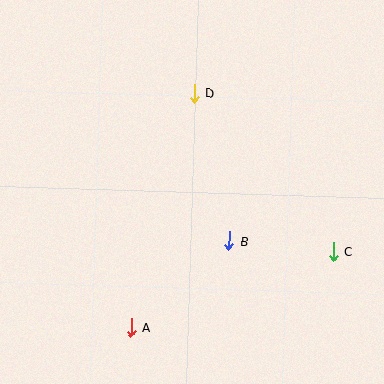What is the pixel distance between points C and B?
The distance between C and B is 104 pixels.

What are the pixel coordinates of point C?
Point C is at (333, 252).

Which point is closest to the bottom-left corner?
Point A is closest to the bottom-left corner.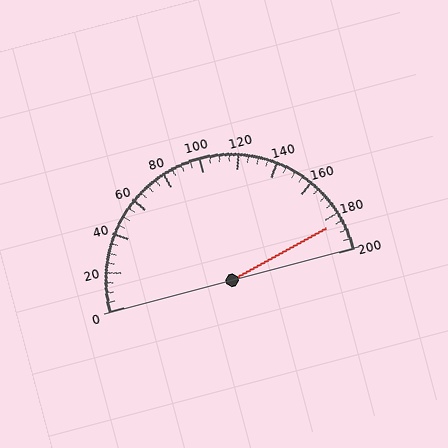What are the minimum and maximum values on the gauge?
The gauge ranges from 0 to 200.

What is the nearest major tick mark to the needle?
The nearest major tick mark is 180.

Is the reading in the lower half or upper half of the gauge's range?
The reading is in the upper half of the range (0 to 200).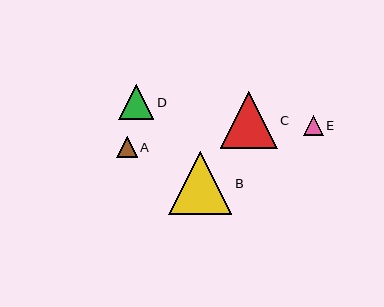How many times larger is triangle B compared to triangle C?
Triangle B is approximately 1.1 times the size of triangle C.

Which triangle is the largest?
Triangle B is the largest with a size of approximately 63 pixels.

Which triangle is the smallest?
Triangle E is the smallest with a size of approximately 20 pixels.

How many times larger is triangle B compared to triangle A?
Triangle B is approximately 3.0 times the size of triangle A.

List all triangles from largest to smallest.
From largest to smallest: B, C, D, A, E.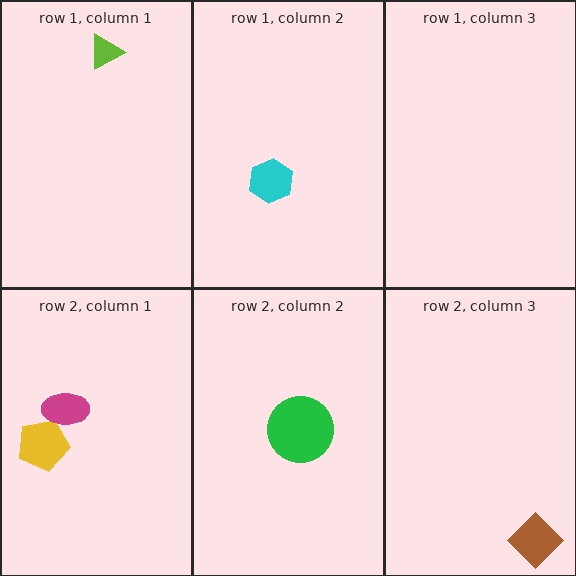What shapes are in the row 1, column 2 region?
The cyan hexagon.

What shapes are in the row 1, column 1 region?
The lime triangle.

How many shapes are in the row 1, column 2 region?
1.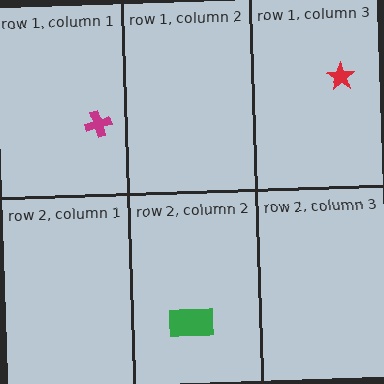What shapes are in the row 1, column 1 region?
The magenta cross.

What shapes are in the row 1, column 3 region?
The red star.